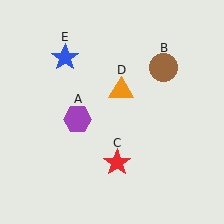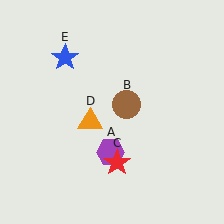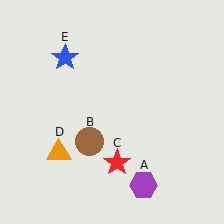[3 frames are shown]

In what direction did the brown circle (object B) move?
The brown circle (object B) moved down and to the left.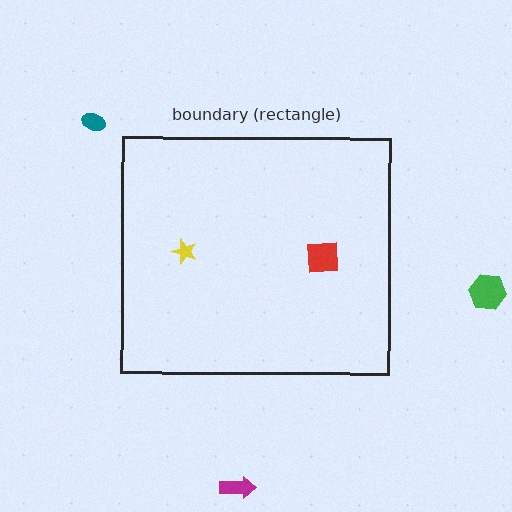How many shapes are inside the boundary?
2 inside, 3 outside.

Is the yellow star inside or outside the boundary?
Inside.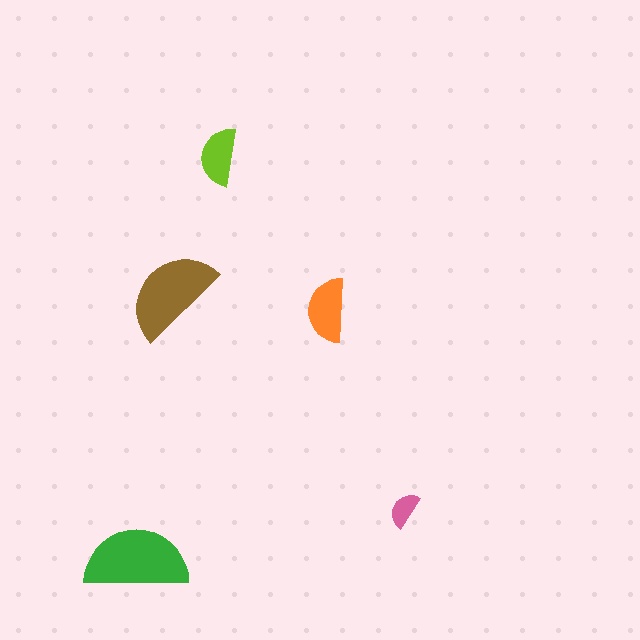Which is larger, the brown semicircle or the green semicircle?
The green one.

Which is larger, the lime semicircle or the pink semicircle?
The lime one.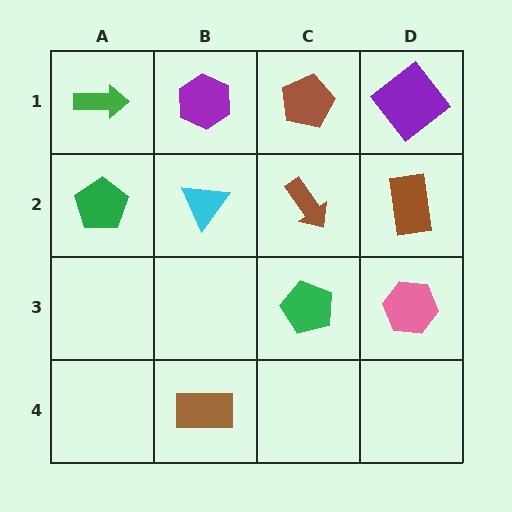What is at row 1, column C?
A brown pentagon.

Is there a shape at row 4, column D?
No, that cell is empty.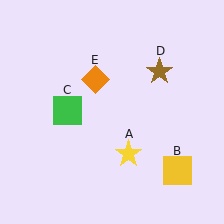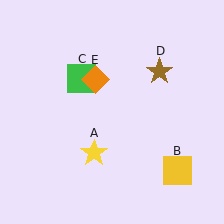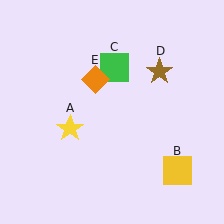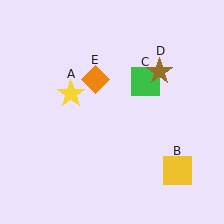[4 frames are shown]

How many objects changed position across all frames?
2 objects changed position: yellow star (object A), green square (object C).